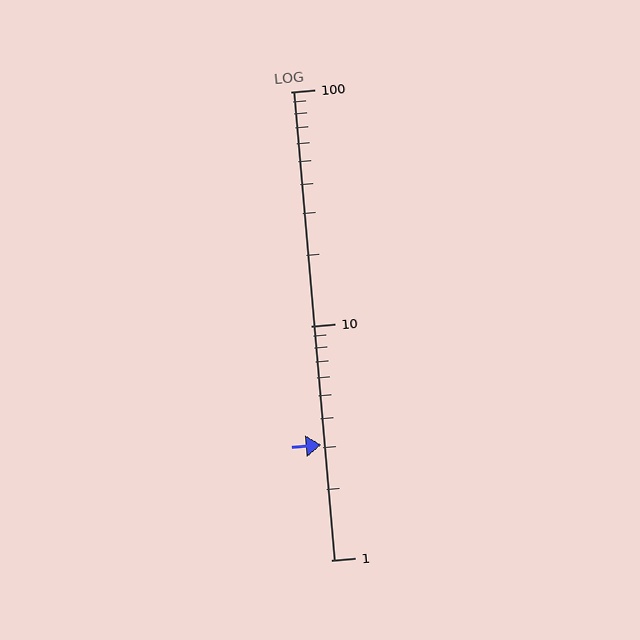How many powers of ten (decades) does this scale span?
The scale spans 2 decades, from 1 to 100.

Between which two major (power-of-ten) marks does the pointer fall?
The pointer is between 1 and 10.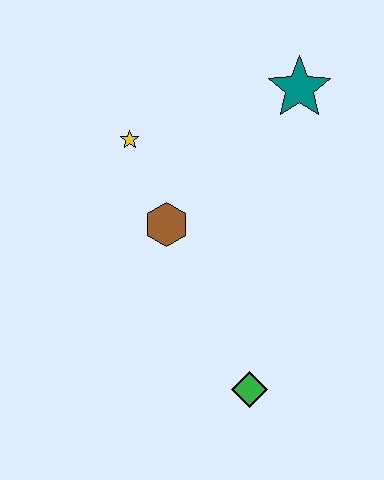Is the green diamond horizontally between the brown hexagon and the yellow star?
No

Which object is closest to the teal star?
The yellow star is closest to the teal star.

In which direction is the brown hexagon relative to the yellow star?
The brown hexagon is below the yellow star.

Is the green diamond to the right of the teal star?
No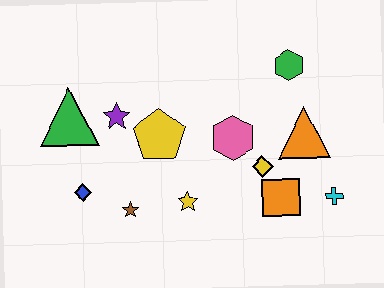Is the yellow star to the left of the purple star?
No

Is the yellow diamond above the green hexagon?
No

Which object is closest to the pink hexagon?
The yellow diamond is closest to the pink hexagon.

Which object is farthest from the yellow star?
The green hexagon is farthest from the yellow star.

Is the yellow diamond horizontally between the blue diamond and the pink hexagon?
No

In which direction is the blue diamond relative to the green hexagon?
The blue diamond is to the left of the green hexagon.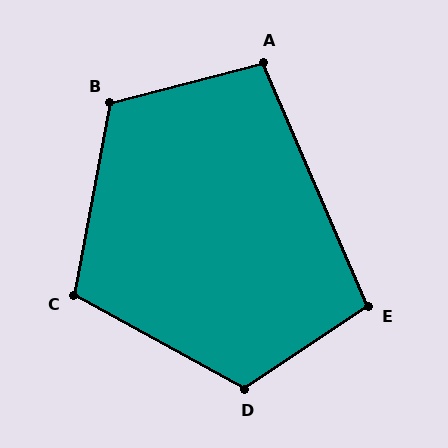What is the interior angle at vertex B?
Approximately 115 degrees (obtuse).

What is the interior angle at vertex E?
Approximately 100 degrees (obtuse).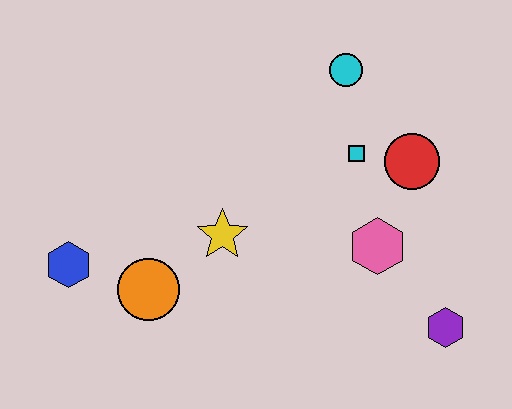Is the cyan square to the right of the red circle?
No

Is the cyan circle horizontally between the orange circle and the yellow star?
No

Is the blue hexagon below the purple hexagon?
No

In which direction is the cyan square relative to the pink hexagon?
The cyan square is above the pink hexagon.